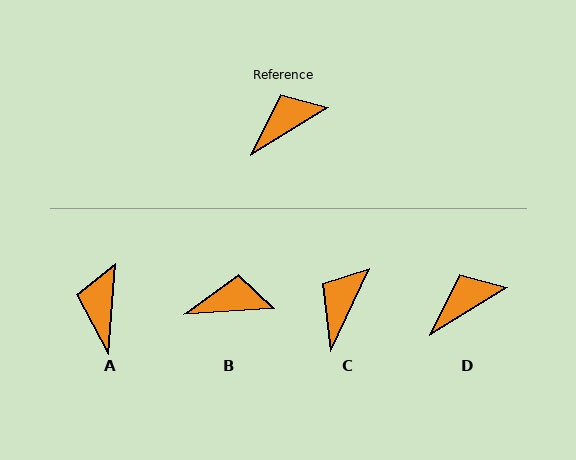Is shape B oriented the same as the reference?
No, it is off by about 28 degrees.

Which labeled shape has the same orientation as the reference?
D.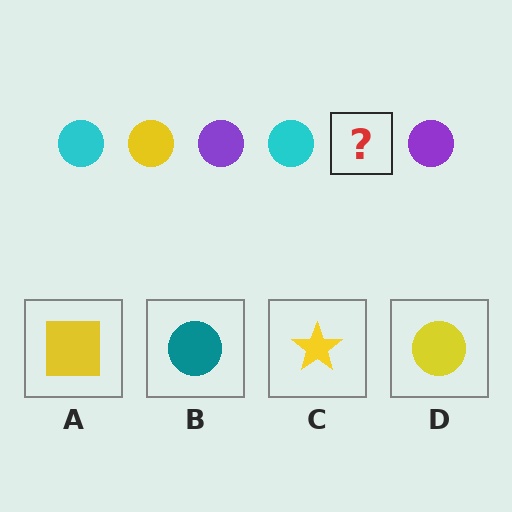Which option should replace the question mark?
Option D.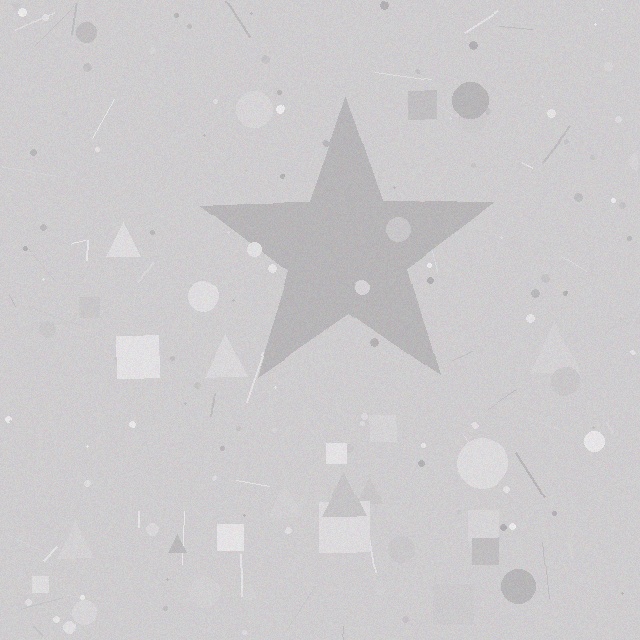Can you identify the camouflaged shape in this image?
The camouflaged shape is a star.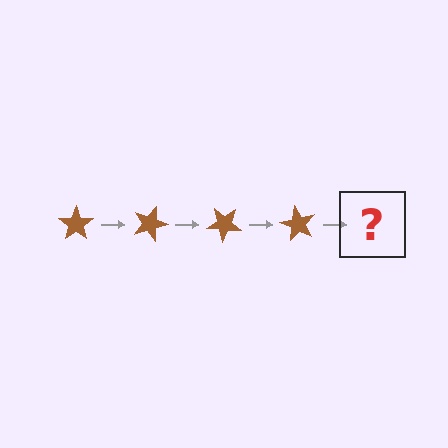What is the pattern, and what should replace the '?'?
The pattern is that the star rotates 20 degrees each step. The '?' should be a brown star rotated 80 degrees.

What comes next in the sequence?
The next element should be a brown star rotated 80 degrees.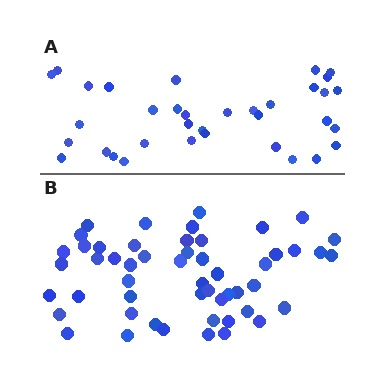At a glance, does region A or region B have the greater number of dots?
Region B (the bottom region) has more dots.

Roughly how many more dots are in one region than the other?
Region B has approximately 15 more dots than region A.